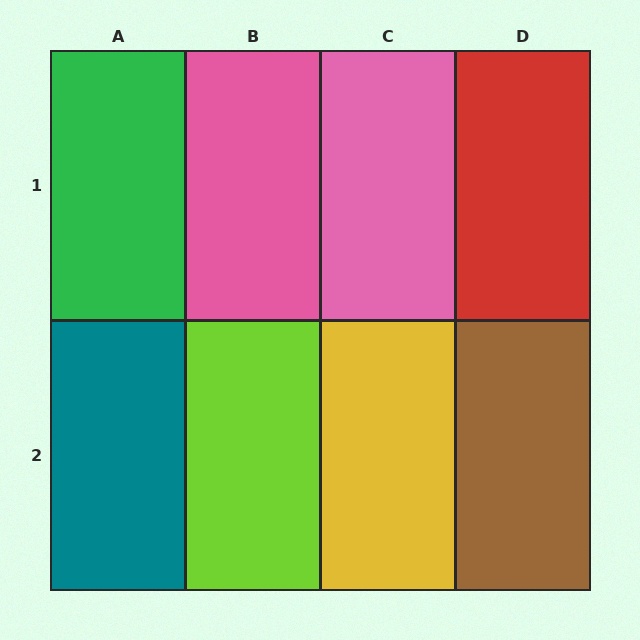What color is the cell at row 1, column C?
Pink.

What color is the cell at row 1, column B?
Pink.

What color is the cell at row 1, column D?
Red.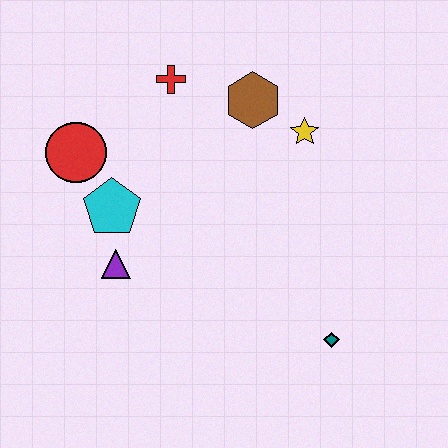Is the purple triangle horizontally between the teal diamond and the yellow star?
No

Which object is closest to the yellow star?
The brown hexagon is closest to the yellow star.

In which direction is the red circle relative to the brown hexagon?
The red circle is to the left of the brown hexagon.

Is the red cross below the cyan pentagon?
No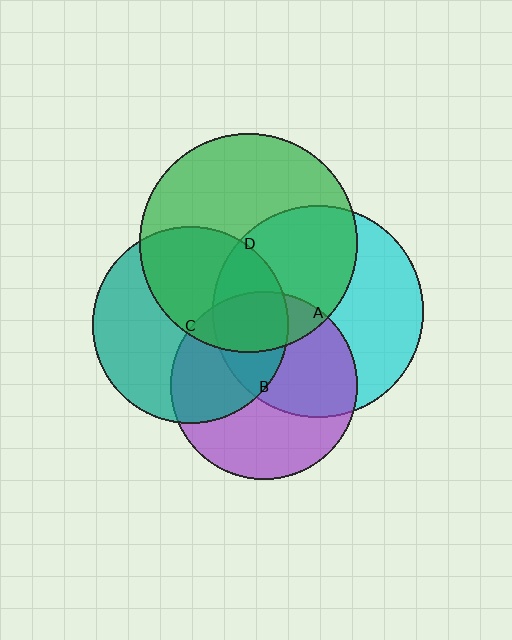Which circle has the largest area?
Circle D (green).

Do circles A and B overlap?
Yes.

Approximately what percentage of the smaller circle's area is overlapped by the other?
Approximately 50%.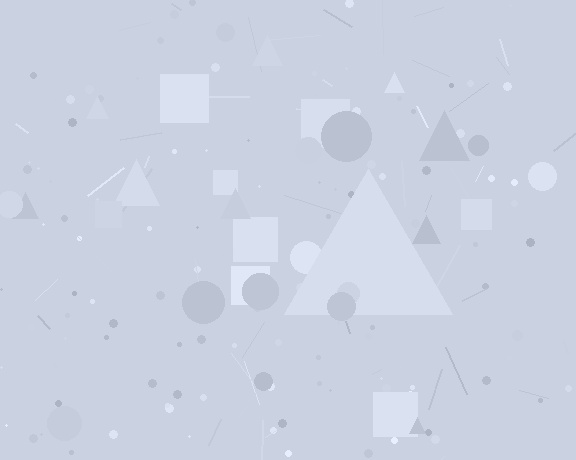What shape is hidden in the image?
A triangle is hidden in the image.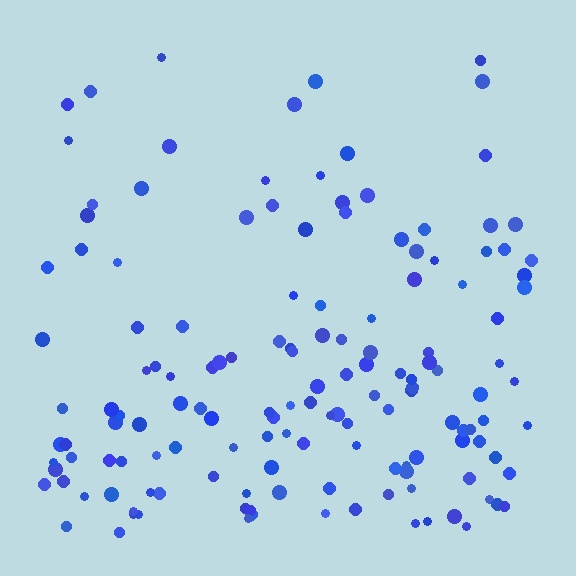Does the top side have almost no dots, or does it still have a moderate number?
Still a moderate number, just noticeably fewer than the bottom.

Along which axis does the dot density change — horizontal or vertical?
Vertical.